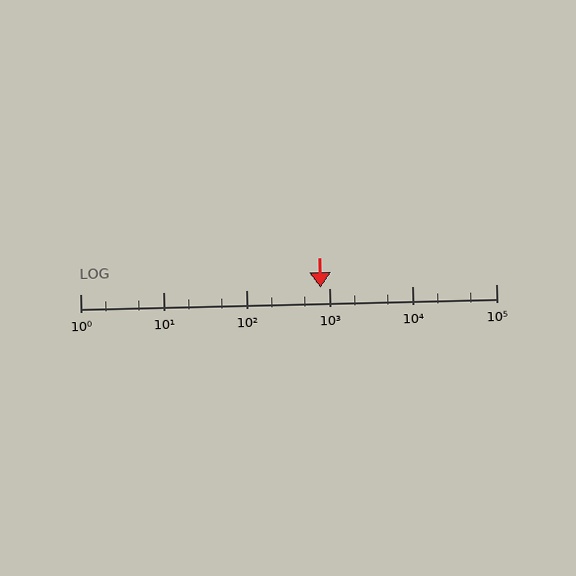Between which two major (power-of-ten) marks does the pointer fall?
The pointer is between 100 and 1000.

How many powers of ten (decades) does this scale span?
The scale spans 5 decades, from 1 to 100000.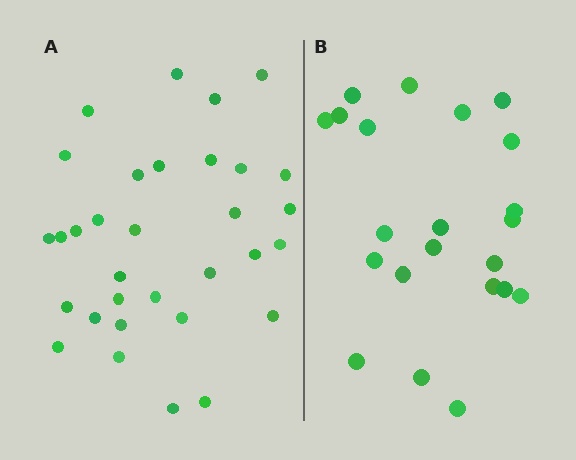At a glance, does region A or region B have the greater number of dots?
Region A (the left region) has more dots.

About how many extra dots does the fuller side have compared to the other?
Region A has roughly 10 or so more dots than region B.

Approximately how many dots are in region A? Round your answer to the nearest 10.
About 30 dots. (The exact count is 32, which rounds to 30.)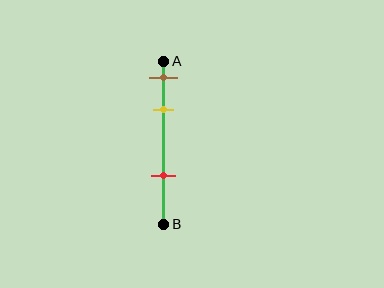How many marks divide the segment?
There are 3 marks dividing the segment.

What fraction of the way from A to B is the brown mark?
The brown mark is approximately 10% (0.1) of the way from A to B.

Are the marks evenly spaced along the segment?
No, the marks are not evenly spaced.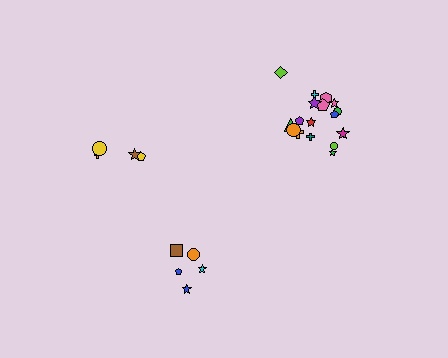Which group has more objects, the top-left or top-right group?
The top-right group.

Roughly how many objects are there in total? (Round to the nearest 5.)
Roughly 25 objects in total.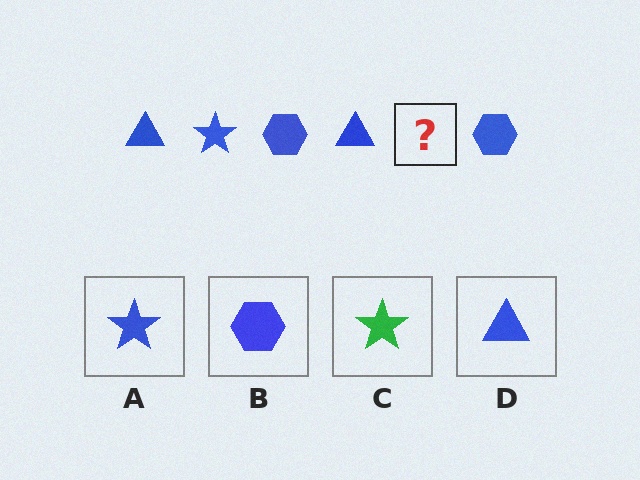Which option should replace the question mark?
Option A.